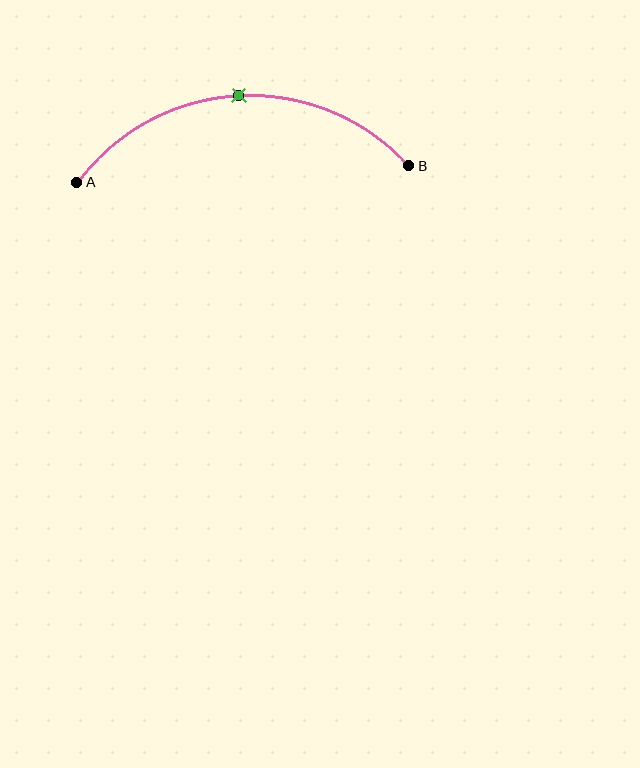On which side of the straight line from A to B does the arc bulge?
The arc bulges above the straight line connecting A and B.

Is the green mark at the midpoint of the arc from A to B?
Yes. The green mark lies on the arc at equal arc-length from both A and B — it is the arc midpoint.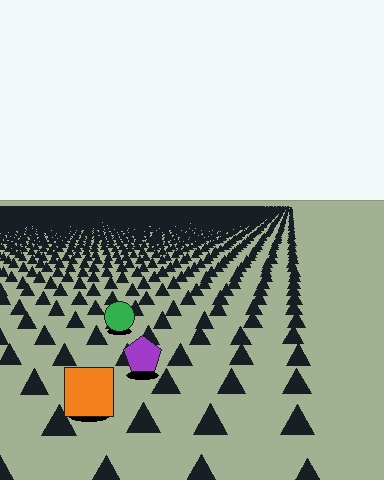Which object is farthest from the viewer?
The green circle is farthest from the viewer. It appears smaller and the ground texture around it is denser.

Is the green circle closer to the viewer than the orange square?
No. The orange square is closer — you can tell from the texture gradient: the ground texture is coarser near it.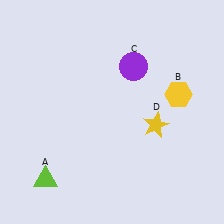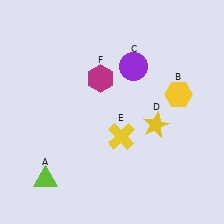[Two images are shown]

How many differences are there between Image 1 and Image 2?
There are 2 differences between the two images.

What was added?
A yellow cross (E), a magenta hexagon (F) were added in Image 2.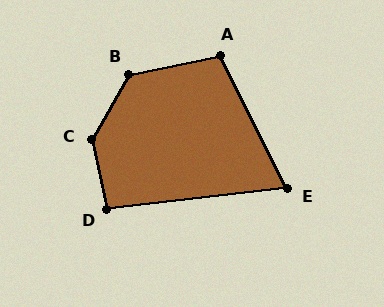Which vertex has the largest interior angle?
C, at approximately 138 degrees.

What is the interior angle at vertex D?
Approximately 96 degrees (obtuse).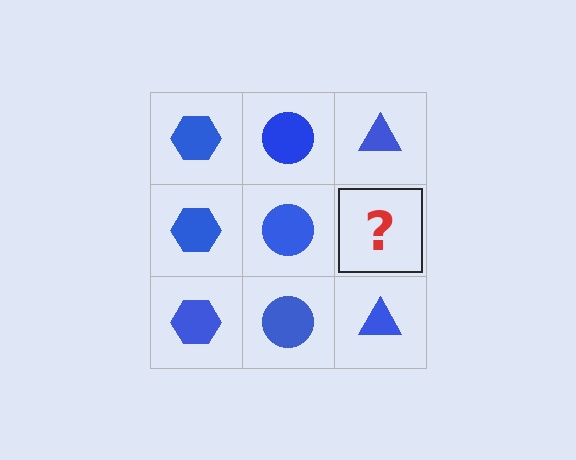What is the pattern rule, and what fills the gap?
The rule is that each column has a consistent shape. The gap should be filled with a blue triangle.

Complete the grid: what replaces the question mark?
The question mark should be replaced with a blue triangle.